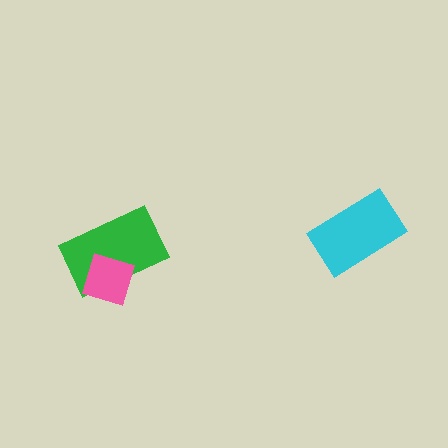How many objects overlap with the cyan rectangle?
0 objects overlap with the cyan rectangle.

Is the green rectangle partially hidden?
Yes, it is partially covered by another shape.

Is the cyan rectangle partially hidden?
No, no other shape covers it.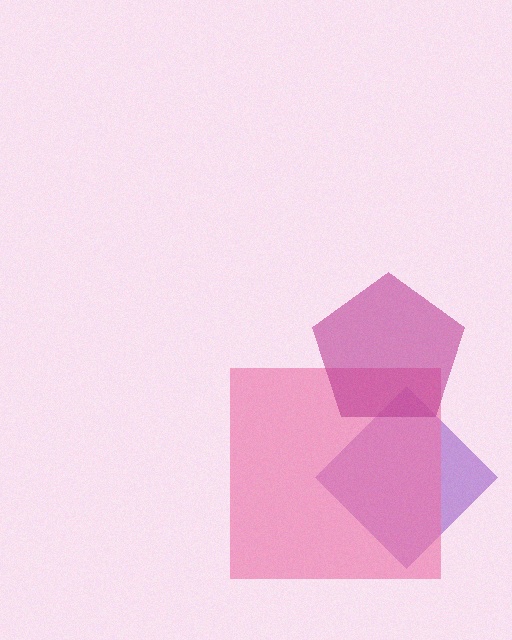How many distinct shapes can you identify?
There are 3 distinct shapes: a purple diamond, a pink square, a magenta pentagon.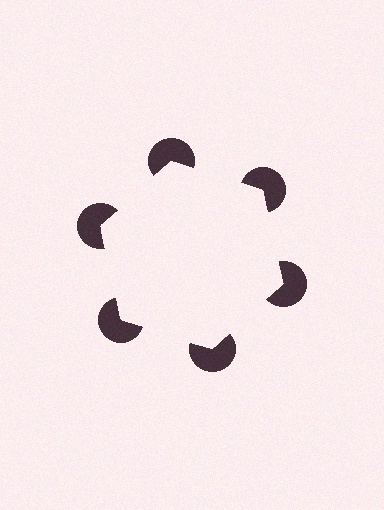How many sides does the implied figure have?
6 sides.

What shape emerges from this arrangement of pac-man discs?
An illusory hexagon — its edges are inferred from the aligned wedge cuts in the pac-man discs, not physically drawn.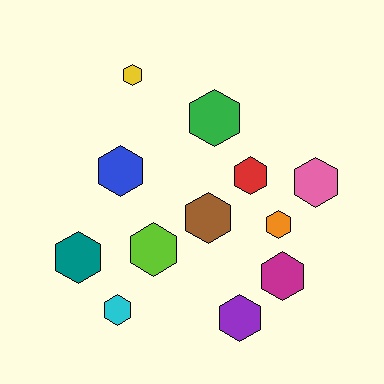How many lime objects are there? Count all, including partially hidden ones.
There is 1 lime object.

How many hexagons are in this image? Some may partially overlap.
There are 12 hexagons.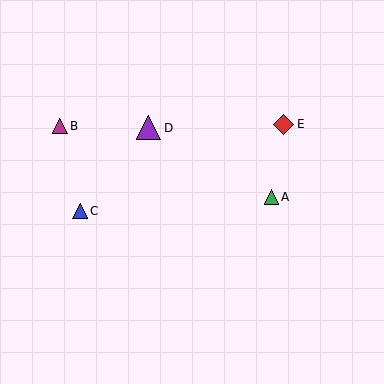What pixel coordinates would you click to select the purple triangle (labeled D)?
Click at (149, 128) to select the purple triangle D.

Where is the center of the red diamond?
The center of the red diamond is at (284, 124).